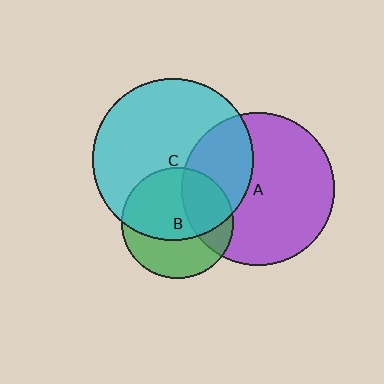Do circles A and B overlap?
Yes.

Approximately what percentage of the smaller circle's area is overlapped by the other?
Approximately 30%.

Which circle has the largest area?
Circle C (cyan).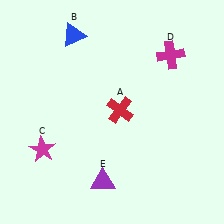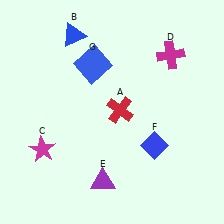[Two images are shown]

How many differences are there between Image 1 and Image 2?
There are 2 differences between the two images.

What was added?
A blue diamond (F), a blue square (G) were added in Image 2.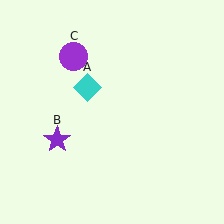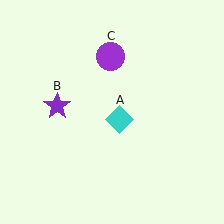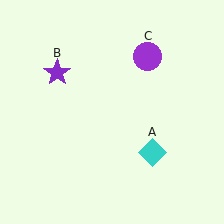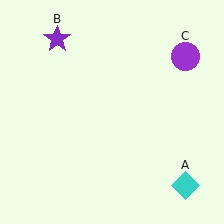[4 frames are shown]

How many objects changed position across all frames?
3 objects changed position: cyan diamond (object A), purple star (object B), purple circle (object C).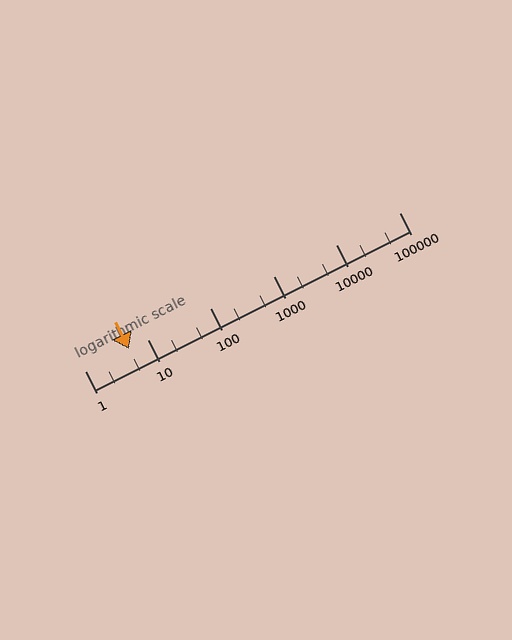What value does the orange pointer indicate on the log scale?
The pointer indicates approximately 5.1.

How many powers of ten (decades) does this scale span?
The scale spans 5 decades, from 1 to 100000.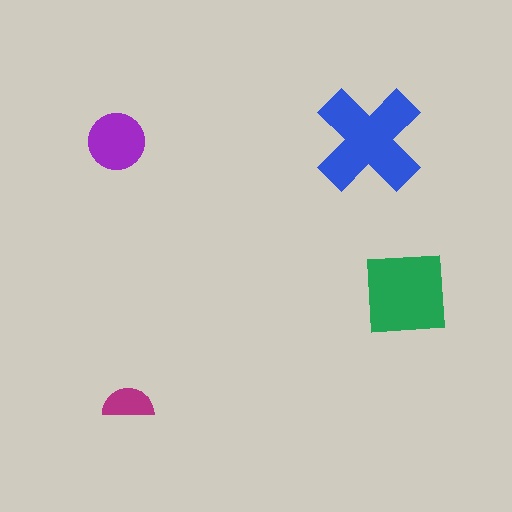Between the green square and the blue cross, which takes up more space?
The blue cross.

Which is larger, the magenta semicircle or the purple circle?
The purple circle.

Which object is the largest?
The blue cross.